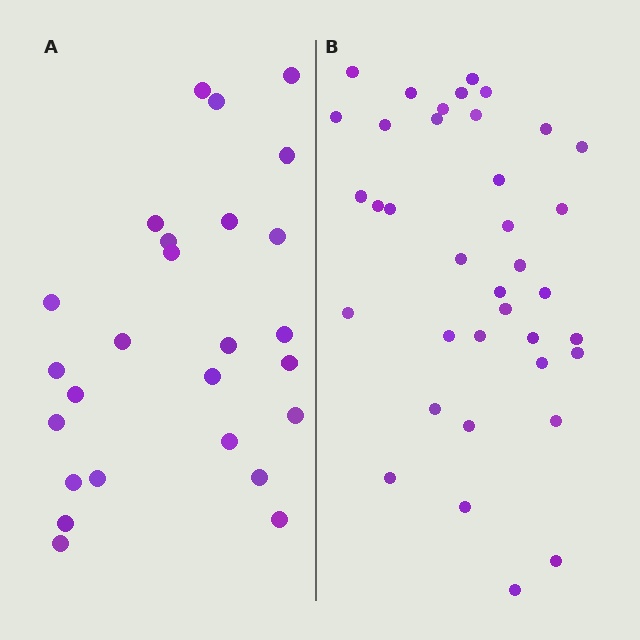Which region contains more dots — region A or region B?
Region B (the right region) has more dots.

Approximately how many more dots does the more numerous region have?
Region B has roughly 12 or so more dots than region A.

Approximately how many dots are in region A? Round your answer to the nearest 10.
About 30 dots. (The exact count is 26, which rounds to 30.)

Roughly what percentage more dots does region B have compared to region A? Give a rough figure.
About 40% more.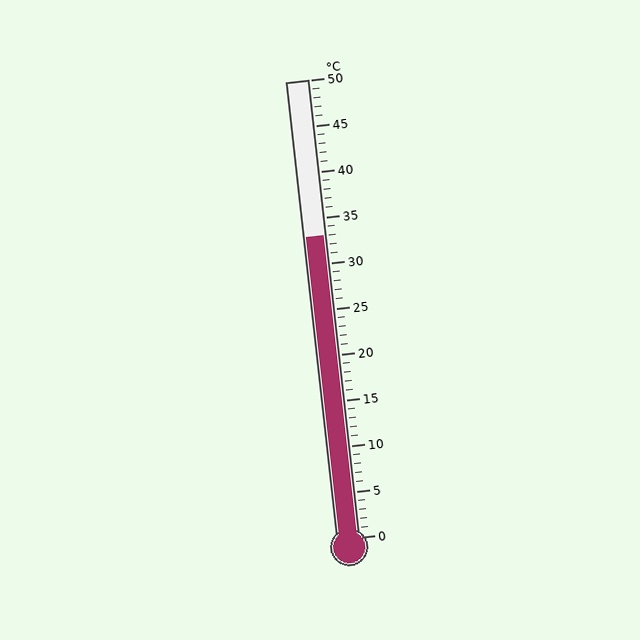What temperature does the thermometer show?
The thermometer shows approximately 33°C.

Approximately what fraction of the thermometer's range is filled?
The thermometer is filled to approximately 65% of its range.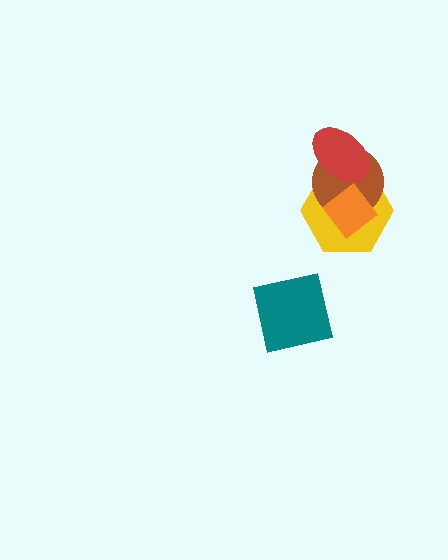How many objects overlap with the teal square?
0 objects overlap with the teal square.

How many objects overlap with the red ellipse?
2 objects overlap with the red ellipse.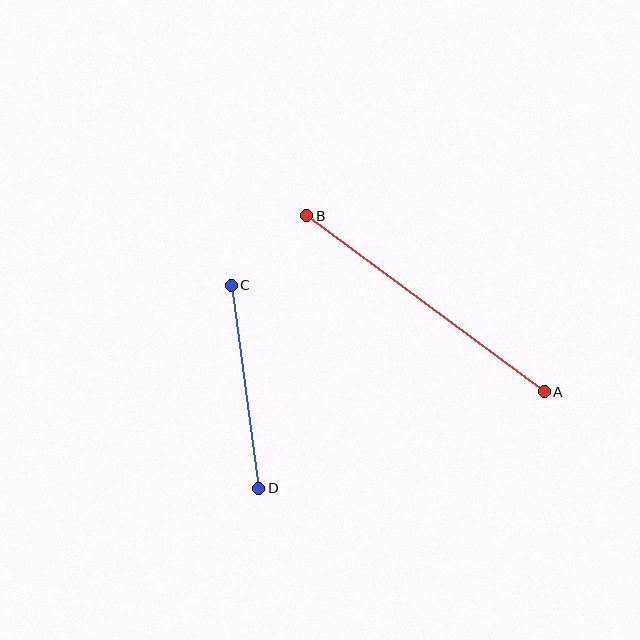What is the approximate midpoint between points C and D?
The midpoint is at approximately (245, 387) pixels.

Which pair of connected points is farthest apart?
Points A and B are farthest apart.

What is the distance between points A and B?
The distance is approximately 296 pixels.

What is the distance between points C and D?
The distance is approximately 205 pixels.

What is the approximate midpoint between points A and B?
The midpoint is at approximately (425, 304) pixels.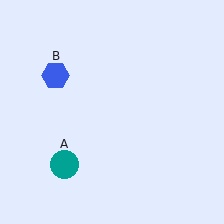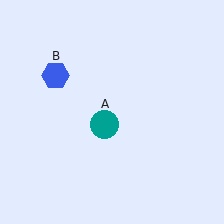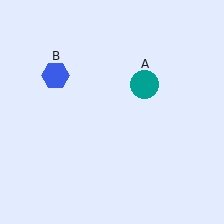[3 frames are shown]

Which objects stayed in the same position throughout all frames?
Blue hexagon (object B) remained stationary.